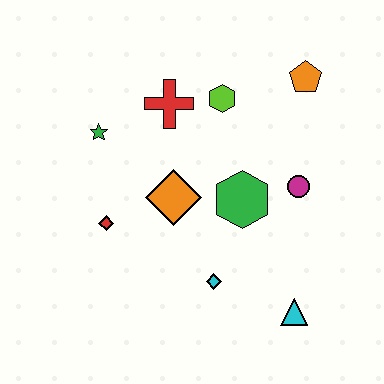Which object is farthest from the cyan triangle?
The green star is farthest from the cyan triangle.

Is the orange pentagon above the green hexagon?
Yes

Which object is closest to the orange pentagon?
The lime hexagon is closest to the orange pentagon.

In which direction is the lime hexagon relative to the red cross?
The lime hexagon is to the right of the red cross.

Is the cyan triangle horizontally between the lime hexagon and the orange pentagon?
Yes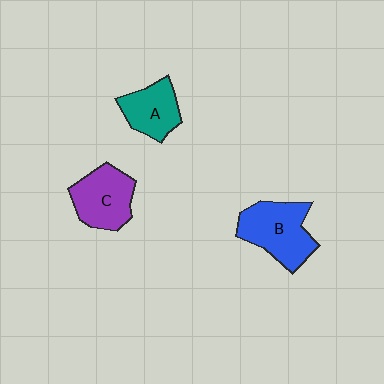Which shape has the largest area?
Shape B (blue).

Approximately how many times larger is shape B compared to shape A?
Approximately 1.5 times.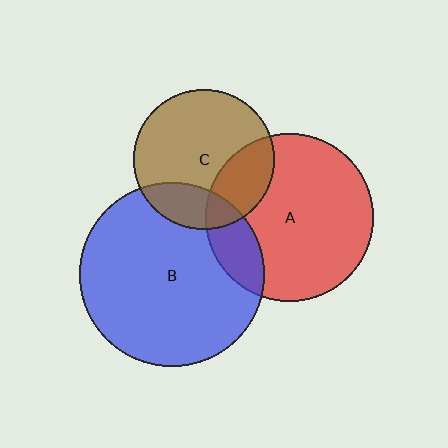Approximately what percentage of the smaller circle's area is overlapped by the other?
Approximately 15%.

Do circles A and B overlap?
Yes.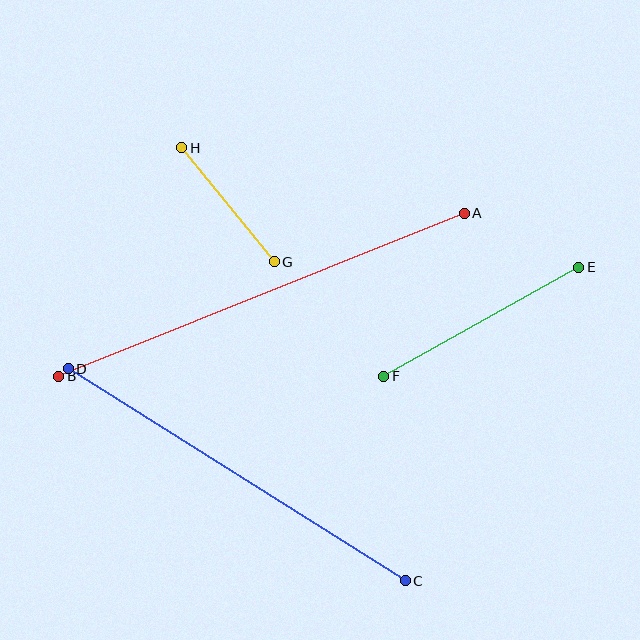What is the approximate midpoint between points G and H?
The midpoint is at approximately (228, 205) pixels.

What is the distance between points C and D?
The distance is approximately 398 pixels.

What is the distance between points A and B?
The distance is approximately 437 pixels.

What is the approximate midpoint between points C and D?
The midpoint is at approximately (237, 475) pixels.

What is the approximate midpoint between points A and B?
The midpoint is at approximately (261, 295) pixels.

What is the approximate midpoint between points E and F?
The midpoint is at approximately (481, 322) pixels.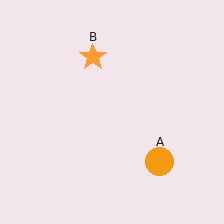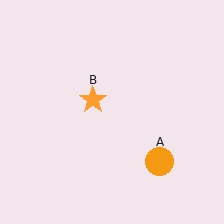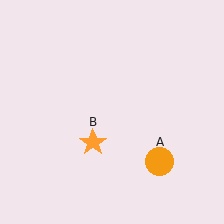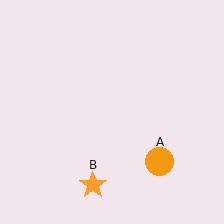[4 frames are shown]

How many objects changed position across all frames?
1 object changed position: orange star (object B).